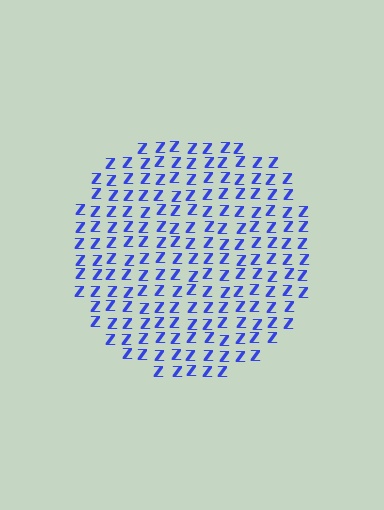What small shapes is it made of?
It is made of small letter Z's.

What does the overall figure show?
The overall figure shows a circle.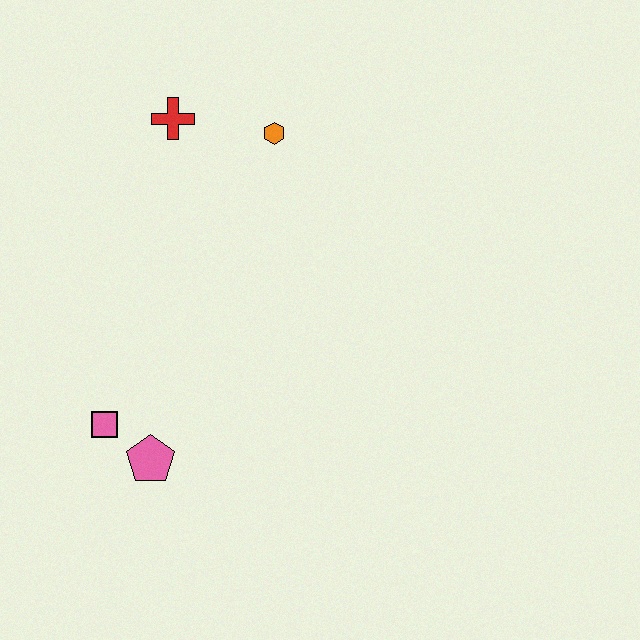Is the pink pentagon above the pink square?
No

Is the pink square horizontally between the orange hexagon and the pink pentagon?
No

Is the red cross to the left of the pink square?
No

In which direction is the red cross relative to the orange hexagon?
The red cross is to the left of the orange hexagon.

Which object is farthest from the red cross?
The pink pentagon is farthest from the red cross.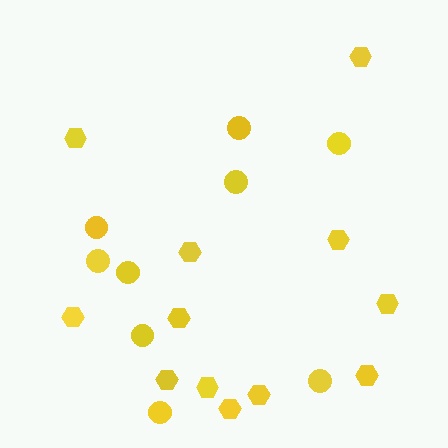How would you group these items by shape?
There are 2 groups: one group of circles (9) and one group of hexagons (12).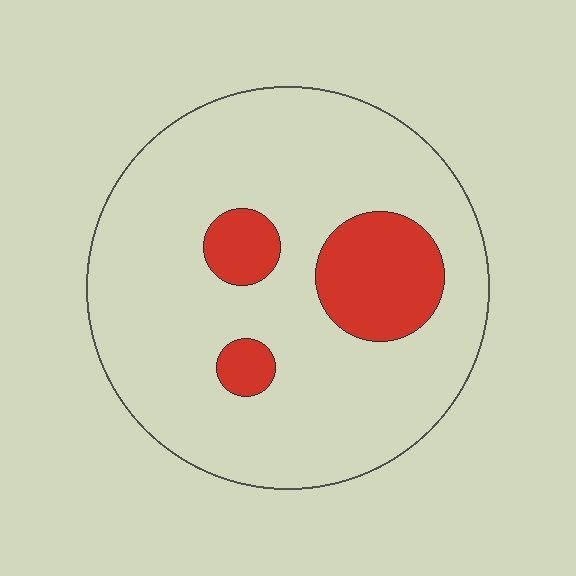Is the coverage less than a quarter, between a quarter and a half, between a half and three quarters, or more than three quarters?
Less than a quarter.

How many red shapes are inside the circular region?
3.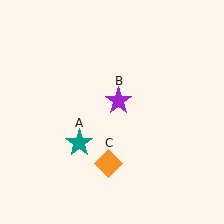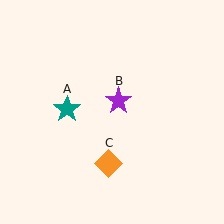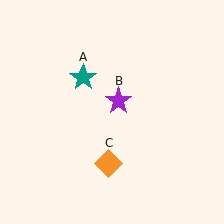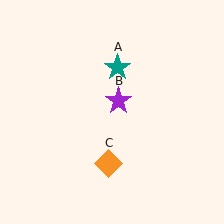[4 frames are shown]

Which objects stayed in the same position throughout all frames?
Purple star (object B) and orange diamond (object C) remained stationary.